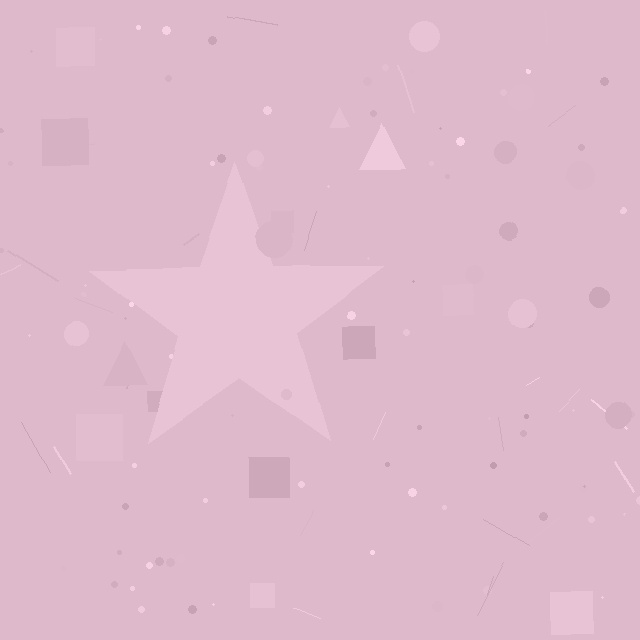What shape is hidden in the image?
A star is hidden in the image.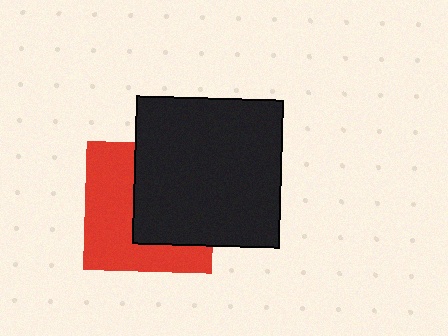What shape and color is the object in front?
The object in front is a black square.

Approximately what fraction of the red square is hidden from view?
Roughly 50% of the red square is hidden behind the black square.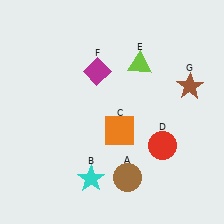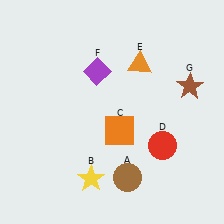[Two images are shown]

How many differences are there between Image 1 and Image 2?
There are 3 differences between the two images.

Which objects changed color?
B changed from cyan to yellow. E changed from lime to orange. F changed from magenta to purple.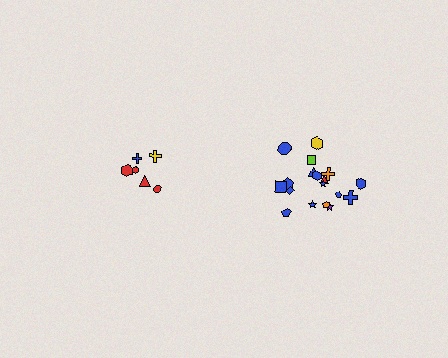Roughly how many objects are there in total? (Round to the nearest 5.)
Roughly 25 objects in total.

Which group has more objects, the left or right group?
The right group.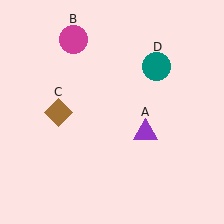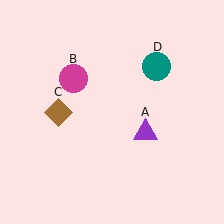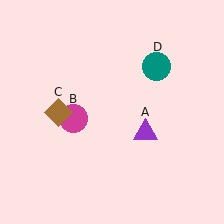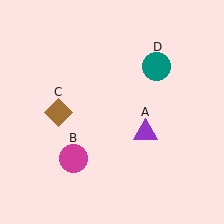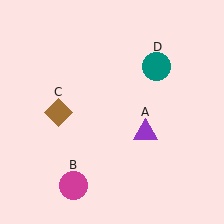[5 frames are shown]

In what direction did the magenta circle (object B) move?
The magenta circle (object B) moved down.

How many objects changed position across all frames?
1 object changed position: magenta circle (object B).